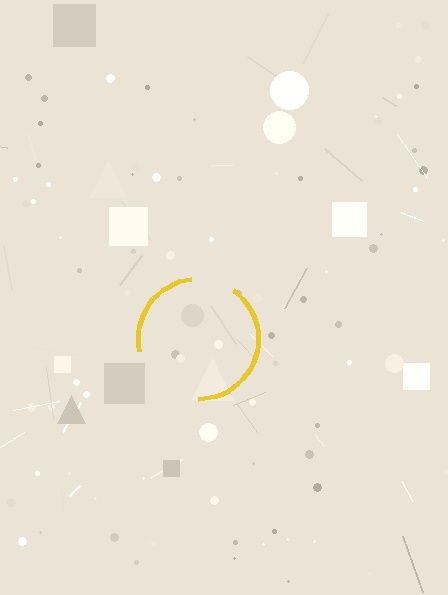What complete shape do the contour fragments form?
The contour fragments form a circle.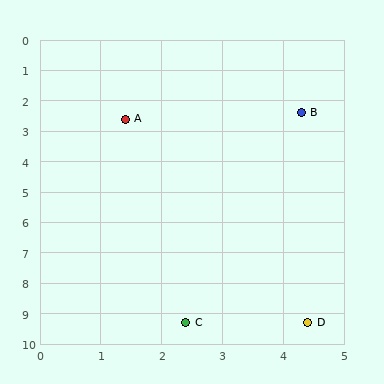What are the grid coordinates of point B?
Point B is at approximately (4.3, 2.4).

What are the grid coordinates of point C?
Point C is at approximately (2.4, 9.3).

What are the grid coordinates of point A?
Point A is at approximately (1.4, 2.6).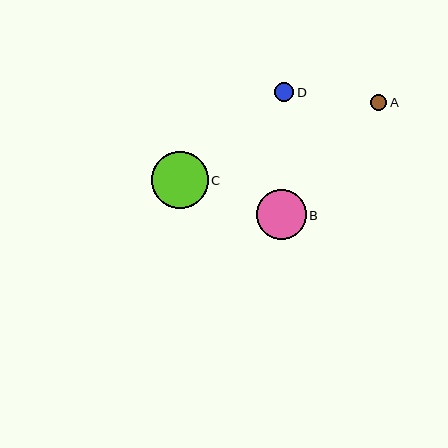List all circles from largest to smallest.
From largest to smallest: C, B, D, A.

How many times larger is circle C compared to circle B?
Circle C is approximately 1.1 times the size of circle B.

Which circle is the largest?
Circle C is the largest with a size of approximately 57 pixels.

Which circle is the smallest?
Circle A is the smallest with a size of approximately 16 pixels.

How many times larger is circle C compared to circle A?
Circle C is approximately 3.5 times the size of circle A.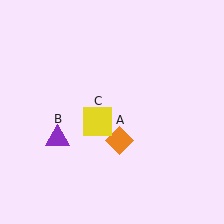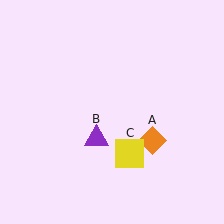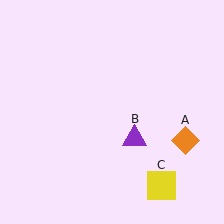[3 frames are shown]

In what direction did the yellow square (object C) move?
The yellow square (object C) moved down and to the right.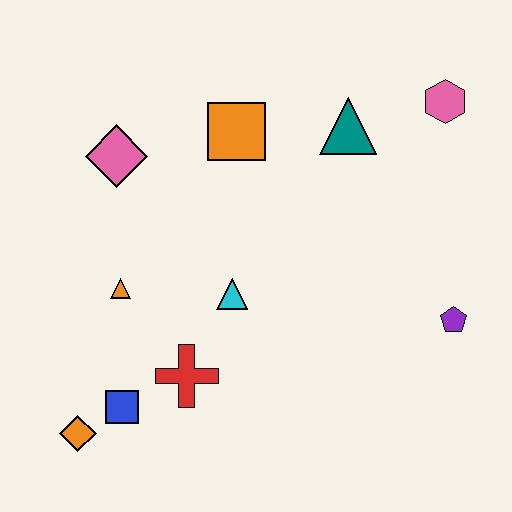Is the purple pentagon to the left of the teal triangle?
No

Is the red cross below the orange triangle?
Yes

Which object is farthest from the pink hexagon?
The orange diamond is farthest from the pink hexagon.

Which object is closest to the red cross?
The blue square is closest to the red cross.